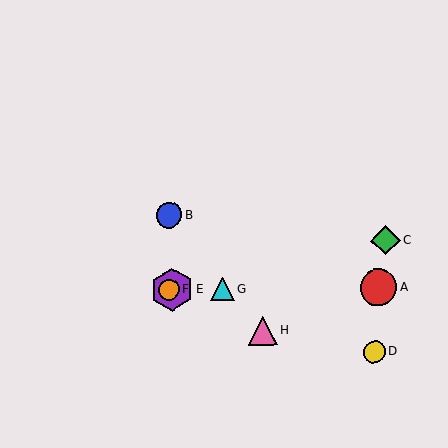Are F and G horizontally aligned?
Yes, both are at y≈290.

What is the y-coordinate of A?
Object A is at y≈288.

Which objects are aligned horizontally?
Objects A, E, F, G are aligned horizontally.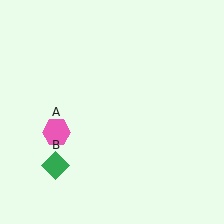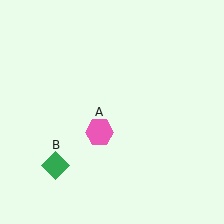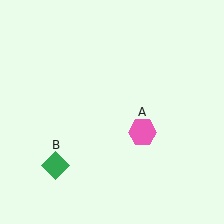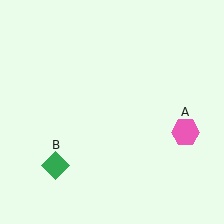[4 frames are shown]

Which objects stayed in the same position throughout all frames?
Green diamond (object B) remained stationary.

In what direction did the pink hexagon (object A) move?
The pink hexagon (object A) moved right.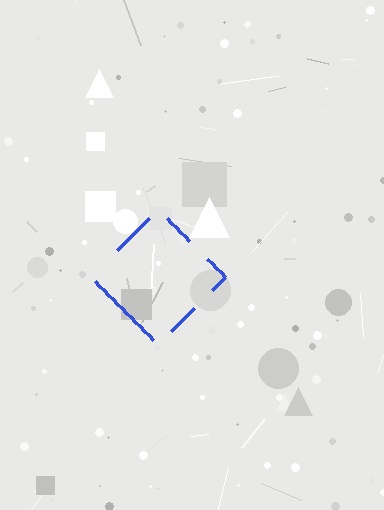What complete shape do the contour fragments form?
The contour fragments form a diamond.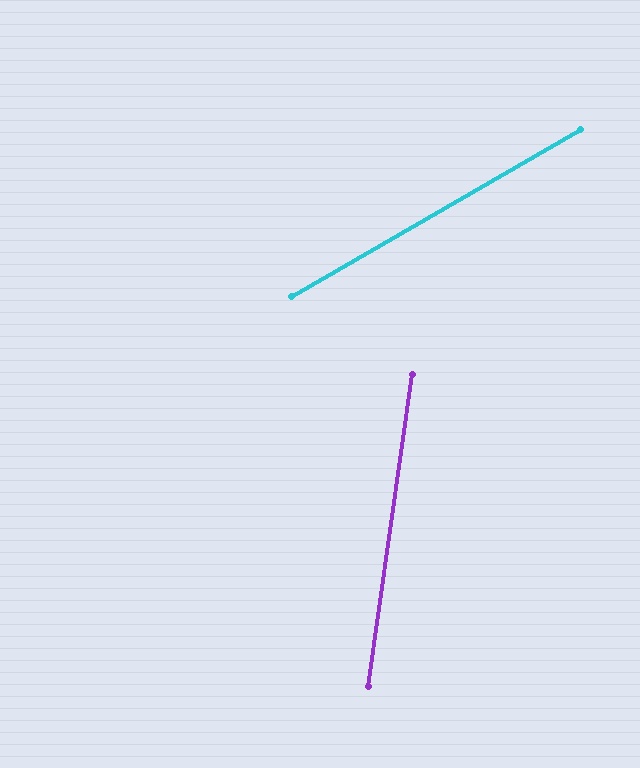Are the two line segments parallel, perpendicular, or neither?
Neither parallel nor perpendicular — they differ by about 52°.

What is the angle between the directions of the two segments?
Approximately 52 degrees.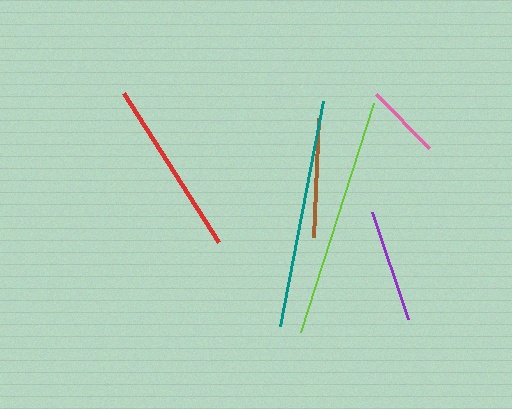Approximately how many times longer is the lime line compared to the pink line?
The lime line is approximately 3.2 times the length of the pink line.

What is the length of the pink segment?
The pink segment is approximately 76 pixels long.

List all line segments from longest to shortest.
From longest to shortest: lime, teal, red, brown, purple, pink.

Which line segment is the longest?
The lime line is the longest at approximately 241 pixels.